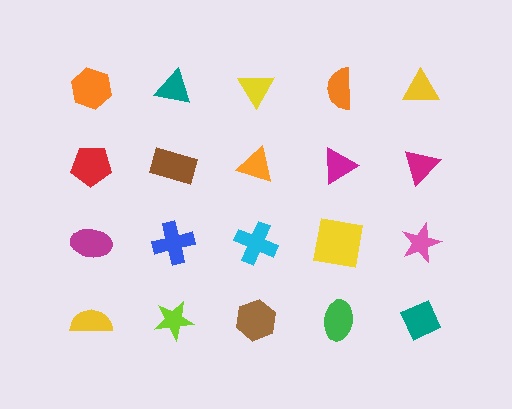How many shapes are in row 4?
5 shapes.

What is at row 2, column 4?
A magenta triangle.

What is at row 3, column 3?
A cyan cross.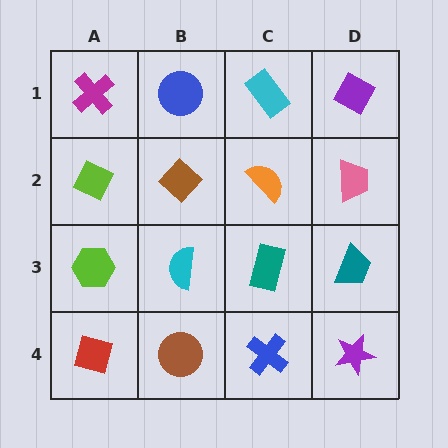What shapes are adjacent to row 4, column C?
A teal rectangle (row 3, column C), a brown circle (row 4, column B), a purple star (row 4, column D).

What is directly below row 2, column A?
A lime hexagon.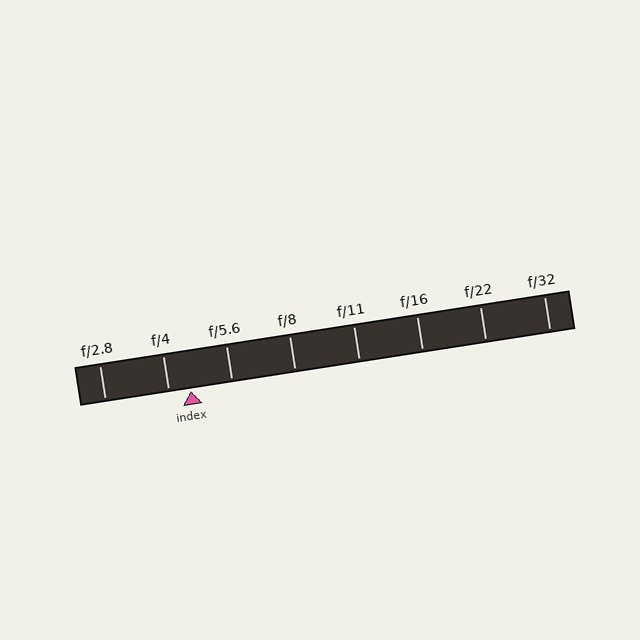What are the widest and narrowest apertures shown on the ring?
The widest aperture shown is f/2.8 and the narrowest is f/32.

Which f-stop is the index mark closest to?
The index mark is closest to f/4.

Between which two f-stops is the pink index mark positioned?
The index mark is between f/4 and f/5.6.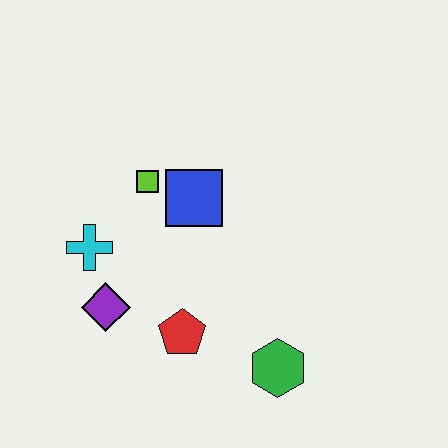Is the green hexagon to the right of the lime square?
Yes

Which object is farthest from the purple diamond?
The green hexagon is farthest from the purple diamond.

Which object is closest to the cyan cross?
The purple diamond is closest to the cyan cross.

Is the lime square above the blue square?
Yes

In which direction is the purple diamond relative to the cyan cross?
The purple diamond is below the cyan cross.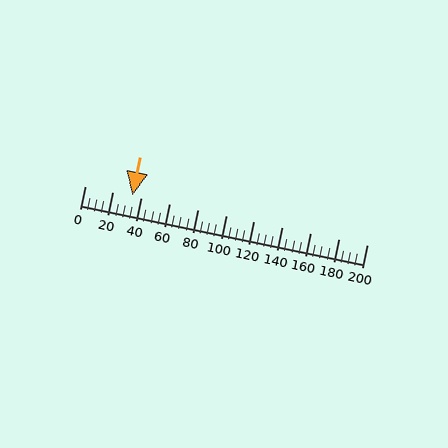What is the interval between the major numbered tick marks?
The major tick marks are spaced 20 units apart.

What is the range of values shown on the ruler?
The ruler shows values from 0 to 200.